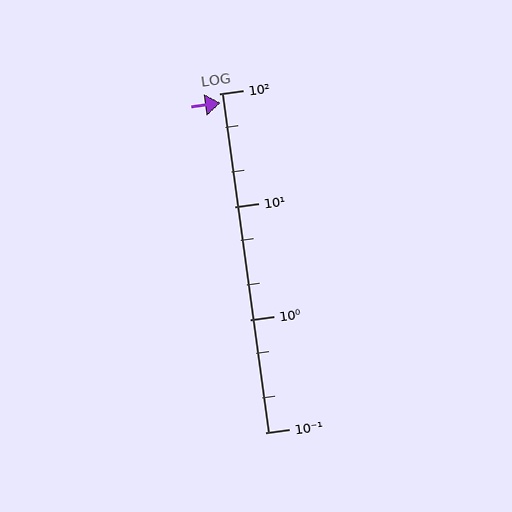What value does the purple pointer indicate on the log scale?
The pointer indicates approximately 83.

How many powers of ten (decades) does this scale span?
The scale spans 3 decades, from 0.1 to 100.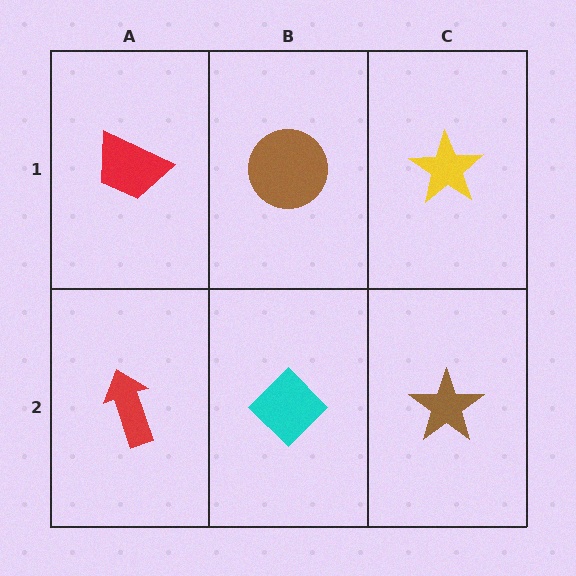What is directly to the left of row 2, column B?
A red arrow.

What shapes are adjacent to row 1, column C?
A brown star (row 2, column C), a brown circle (row 1, column B).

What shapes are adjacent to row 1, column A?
A red arrow (row 2, column A), a brown circle (row 1, column B).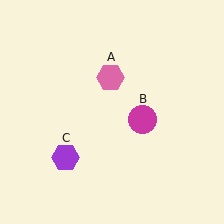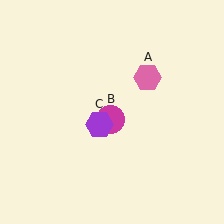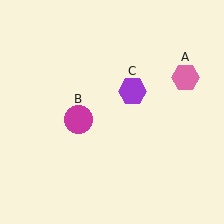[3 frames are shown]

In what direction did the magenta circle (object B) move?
The magenta circle (object B) moved left.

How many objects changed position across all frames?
3 objects changed position: pink hexagon (object A), magenta circle (object B), purple hexagon (object C).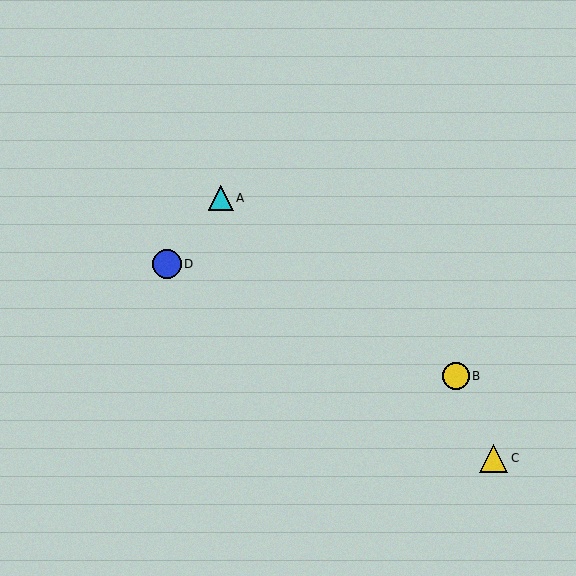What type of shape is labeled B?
Shape B is a yellow circle.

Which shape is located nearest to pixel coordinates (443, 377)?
The yellow circle (labeled B) at (456, 376) is nearest to that location.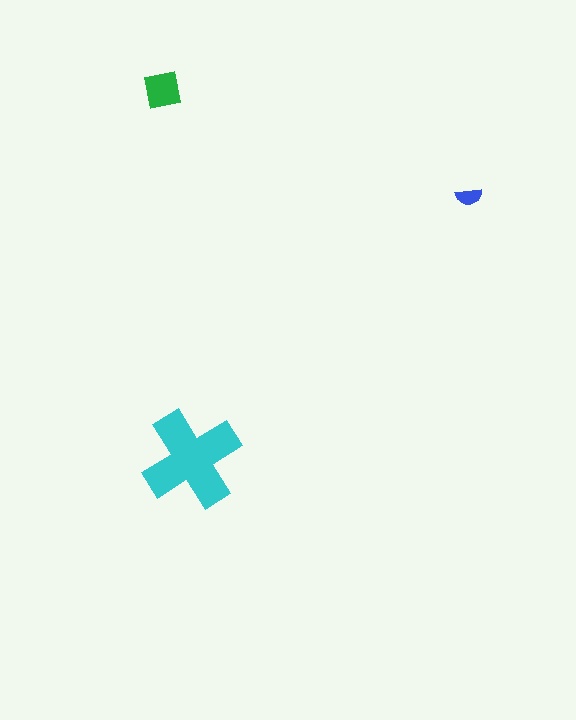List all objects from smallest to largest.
The blue semicircle, the green square, the cyan cross.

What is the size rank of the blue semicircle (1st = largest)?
3rd.